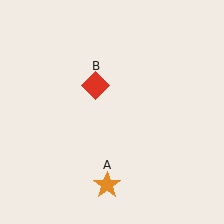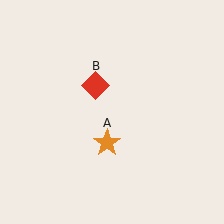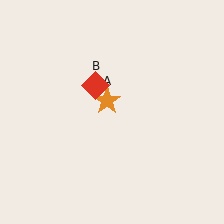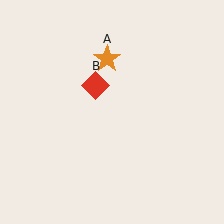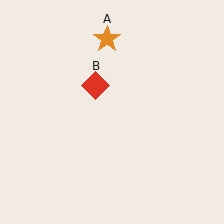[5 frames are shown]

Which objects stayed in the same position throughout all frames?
Red diamond (object B) remained stationary.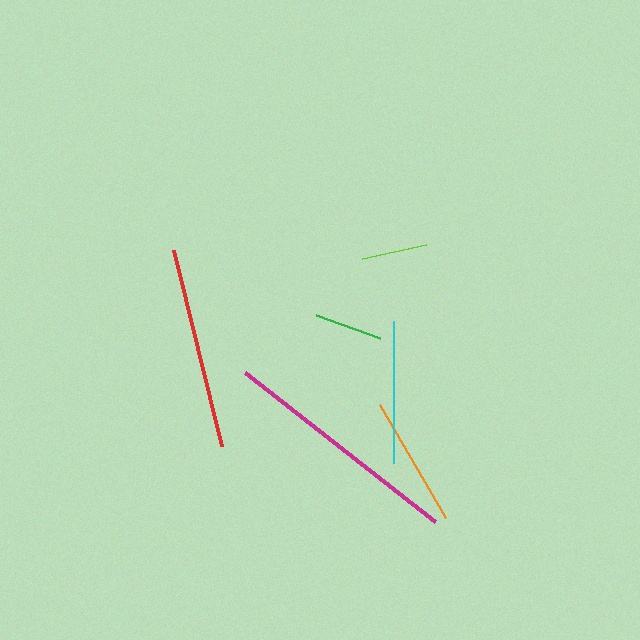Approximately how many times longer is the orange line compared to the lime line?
The orange line is approximately 2.0 times the length of the lime line.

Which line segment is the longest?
The magenta line is the longest at approximately 241 pixels.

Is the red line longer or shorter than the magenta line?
The magenta line is longer than the red line.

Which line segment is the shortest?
The lime line is the shortest at approximately 66 pixels.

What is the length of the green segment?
The green segment is approximately 67 pixels long.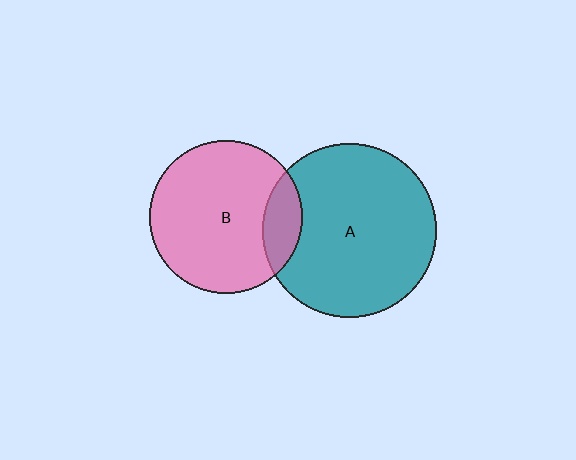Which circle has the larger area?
Circle A (teal).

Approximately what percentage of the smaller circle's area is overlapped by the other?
Approximately 15%.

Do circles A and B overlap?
Yes.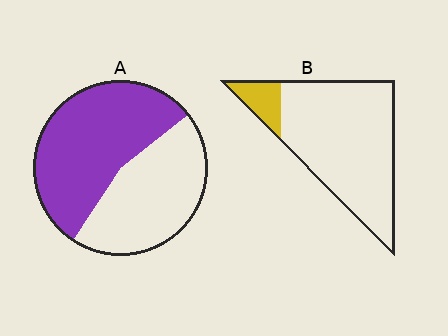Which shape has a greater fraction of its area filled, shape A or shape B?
Shape A.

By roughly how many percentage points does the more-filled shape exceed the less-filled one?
By roughly 45 percentage points (A over B).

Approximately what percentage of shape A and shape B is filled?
A is approximately 55% and B is approximately 10%.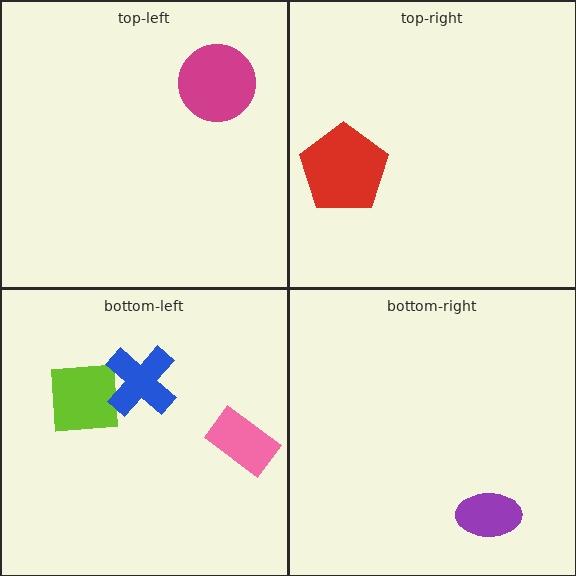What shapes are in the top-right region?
The red pentagon.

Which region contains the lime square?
The bottom-left region.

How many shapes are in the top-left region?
1.